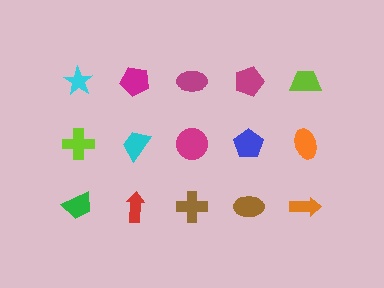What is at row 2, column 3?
A magenta circle.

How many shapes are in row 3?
5 shapes.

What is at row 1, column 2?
A magenta pentagon.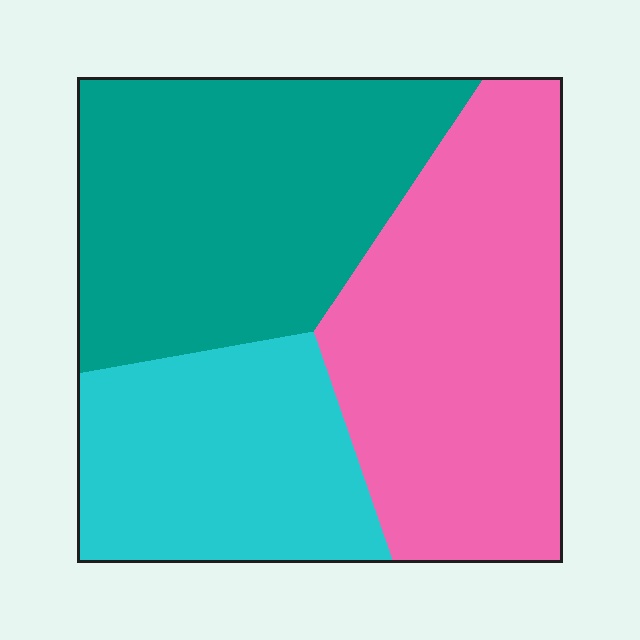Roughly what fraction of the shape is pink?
Pink takes up about three eighths (3/8) of the shape.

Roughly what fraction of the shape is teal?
Teal takes up between a third and a half of the shape.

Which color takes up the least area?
Cyan, at roughly 25%.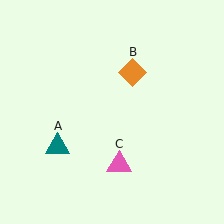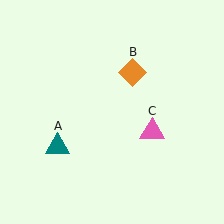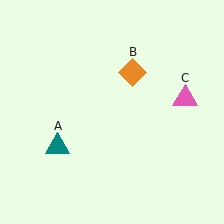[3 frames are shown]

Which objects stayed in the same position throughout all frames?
Teal triangle (object A) and orange diamond (object B) remained stationary.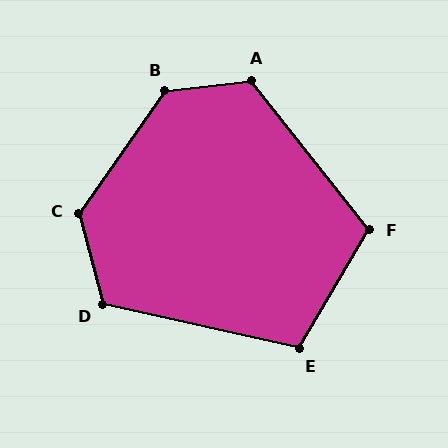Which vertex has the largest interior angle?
B, at approximately 132 degrees.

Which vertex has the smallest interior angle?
E, at approximately 108 degrees.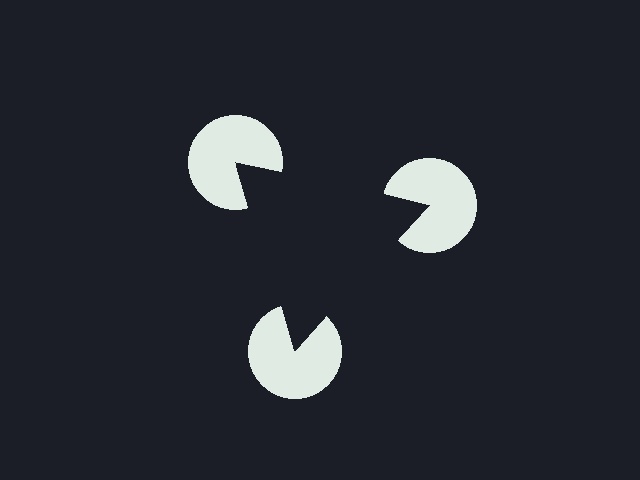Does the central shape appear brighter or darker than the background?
It typically appears slightly darker than the background, even though no actual brightness change is drawn.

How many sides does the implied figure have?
3 sides.